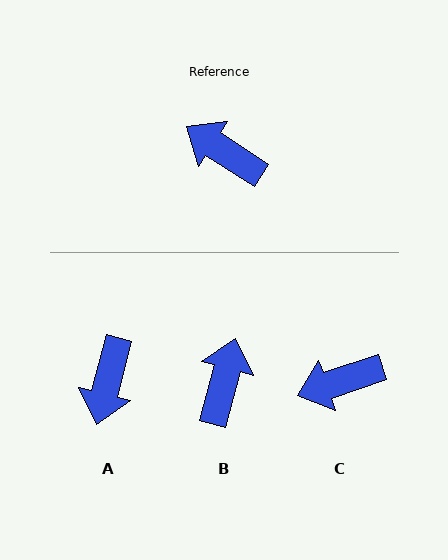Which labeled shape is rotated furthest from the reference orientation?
A, about 109 degrees away.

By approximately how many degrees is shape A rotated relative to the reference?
Approximately 109 degrees counter-clockwise.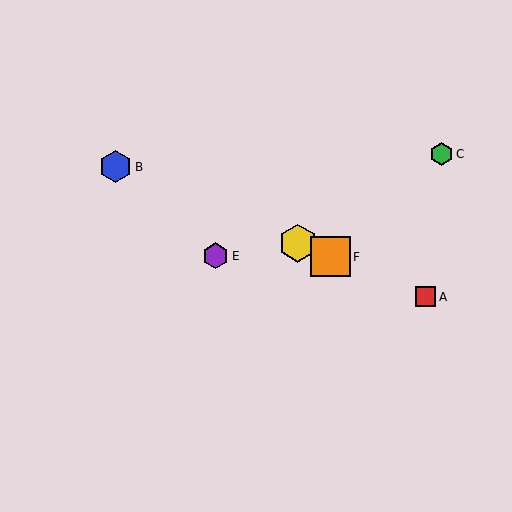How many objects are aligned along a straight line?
4 objects (A, B, D, F) are aligned along a straight line.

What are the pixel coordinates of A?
Object A is at (425, 297).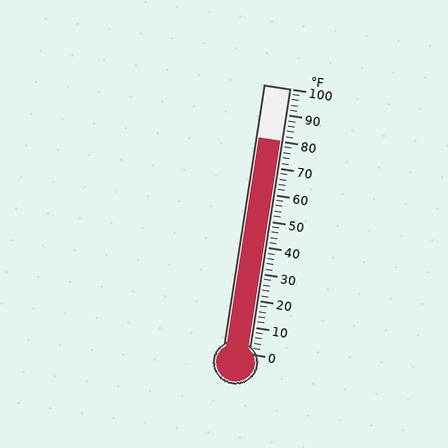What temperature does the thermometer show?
The thermometer shows approximately 80°F.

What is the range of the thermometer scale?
The thermometer scale ranges from 0°F to 100°F.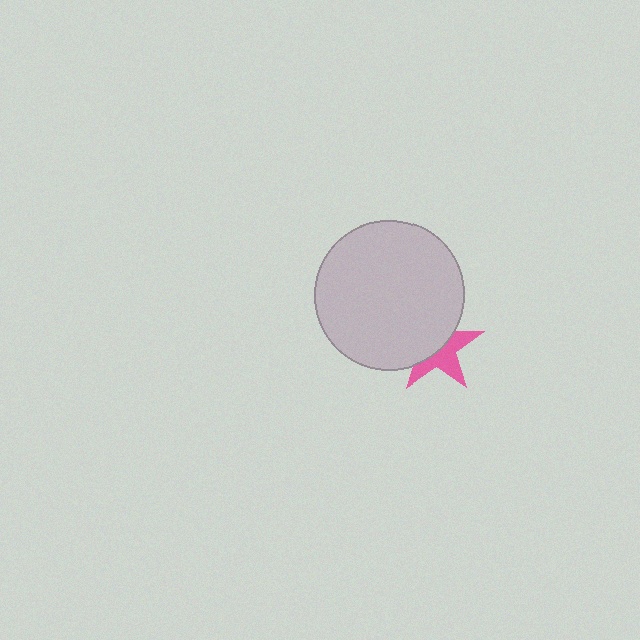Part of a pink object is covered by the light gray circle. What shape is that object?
It is a star.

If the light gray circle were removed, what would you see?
You would see the complete pink star.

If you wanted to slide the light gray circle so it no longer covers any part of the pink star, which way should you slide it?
Slide it toward the upper-left — that is the most direct way to separate the two shapes.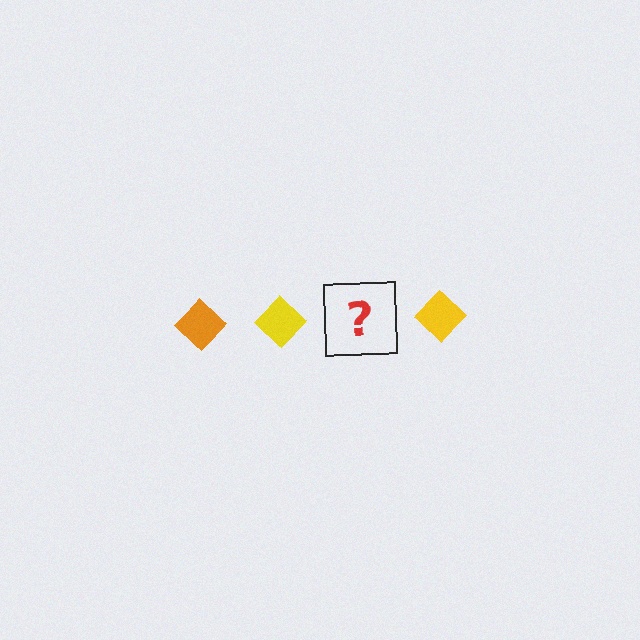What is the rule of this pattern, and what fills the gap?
The rule is that the pattern cycles through orange, yellow diamonds. The gap should be filled with an orange diamond.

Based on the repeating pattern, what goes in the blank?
The blank should be an orange diamond.